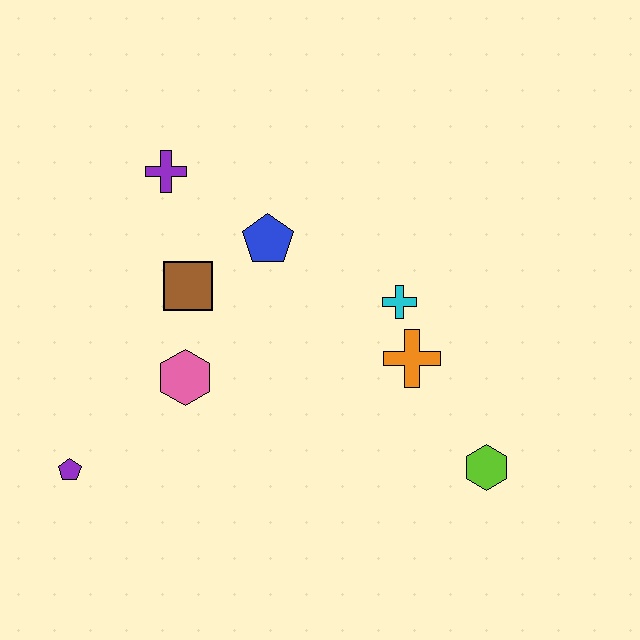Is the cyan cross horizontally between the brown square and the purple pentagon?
No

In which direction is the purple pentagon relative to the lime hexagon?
The purple pentagon is to the left of the lime hexagon.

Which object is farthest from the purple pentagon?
The lime hexagon is farthest from the purple pentagon.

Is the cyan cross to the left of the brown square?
No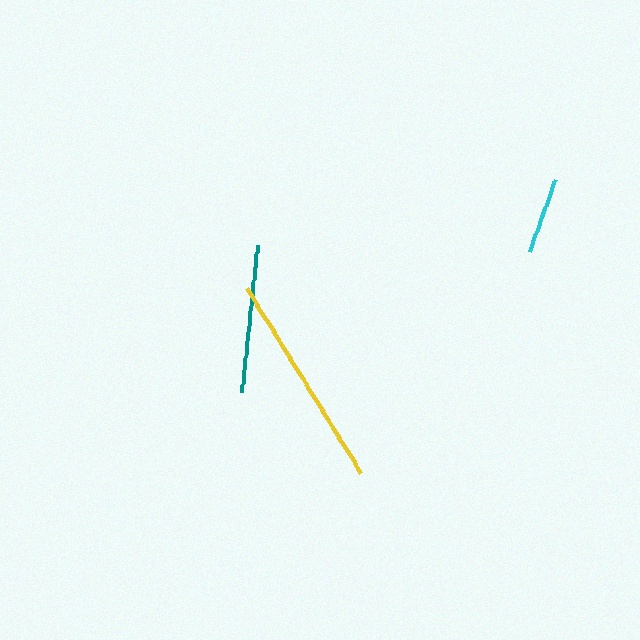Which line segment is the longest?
The yellow line is the longest at approximately 217 pixels.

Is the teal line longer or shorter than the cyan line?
The teal line is longer than the cyan line.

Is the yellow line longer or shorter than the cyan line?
The yellow line is longer than the cyan line.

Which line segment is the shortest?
The cyan line is the shortest at approximately 77 pixels.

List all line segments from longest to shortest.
From longest to shortest: yellow, teal, cyan.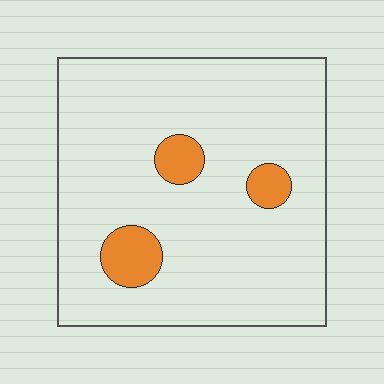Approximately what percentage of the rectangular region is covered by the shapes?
Approximately 10%.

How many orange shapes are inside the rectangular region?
3.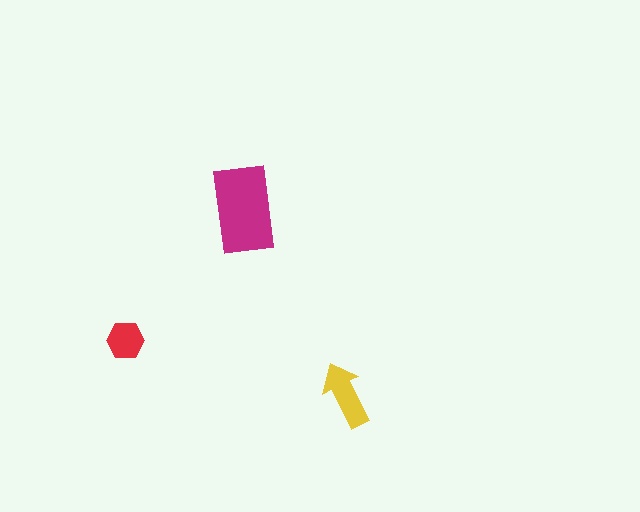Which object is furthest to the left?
The red hexagon is leftmost.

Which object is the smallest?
The red hexagon.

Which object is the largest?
The magenta rectangle.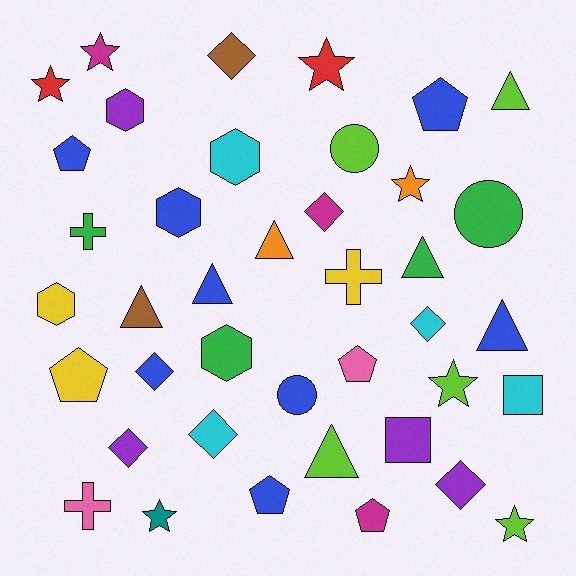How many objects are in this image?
There are 40 objects.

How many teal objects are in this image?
There is 1 teal object.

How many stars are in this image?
There are 7 stars.